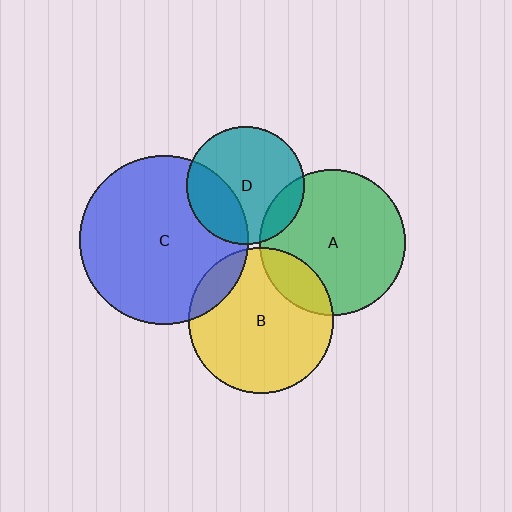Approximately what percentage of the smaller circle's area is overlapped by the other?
Approximately 10%.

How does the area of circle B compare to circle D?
Approximately 1.5 times.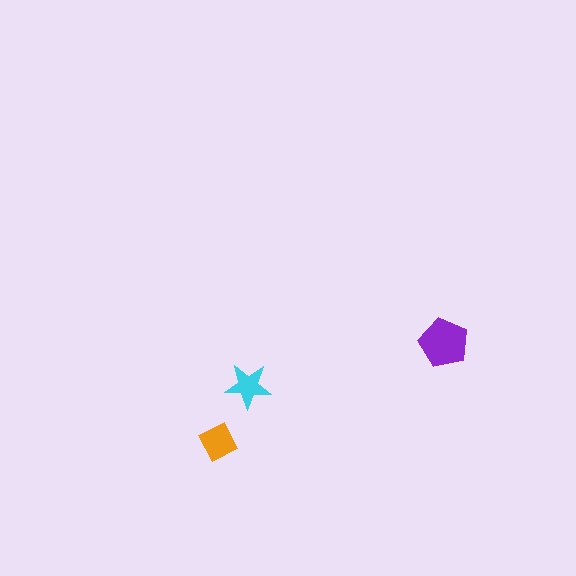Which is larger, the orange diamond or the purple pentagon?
The purple pentagon.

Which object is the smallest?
The cyan star.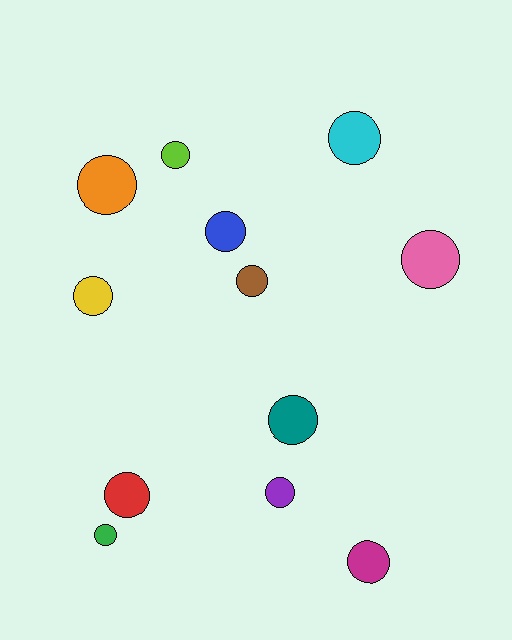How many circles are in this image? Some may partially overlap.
There are 12 circles.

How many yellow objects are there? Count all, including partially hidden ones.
There is 1 yellow object.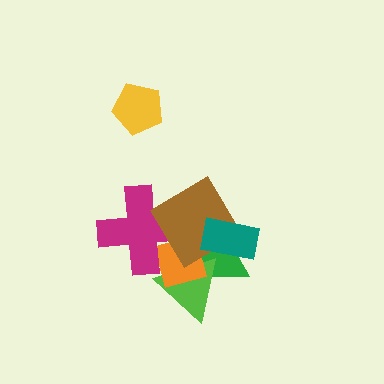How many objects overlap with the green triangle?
5 objects overlap with the green triangle.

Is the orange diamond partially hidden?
Yes, it is partially covered by another shape.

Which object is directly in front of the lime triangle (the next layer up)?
The orange diamond is directly in front of the lime triangle.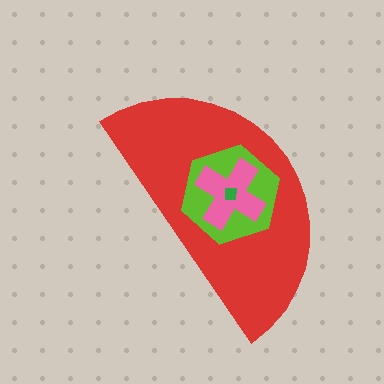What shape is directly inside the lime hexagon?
The pink cross.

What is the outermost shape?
The red semicircle.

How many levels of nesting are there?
4.